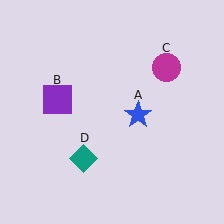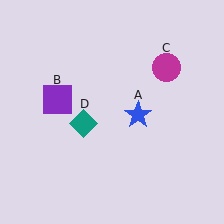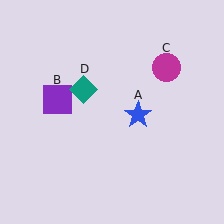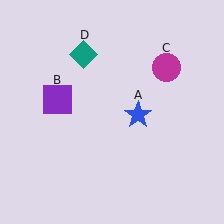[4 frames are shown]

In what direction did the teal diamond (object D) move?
The teal diamond (object D) moved up.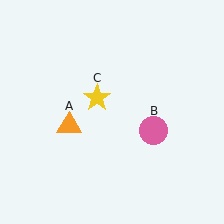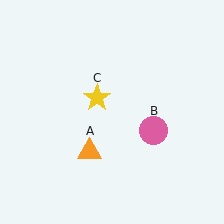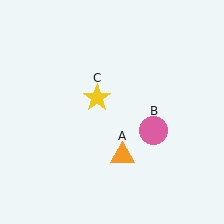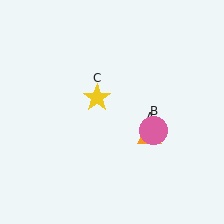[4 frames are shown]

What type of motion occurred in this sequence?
The orange triangle (object A) rotated counterclockwise around the center of the scene.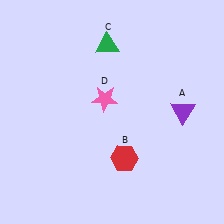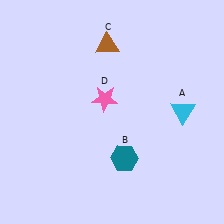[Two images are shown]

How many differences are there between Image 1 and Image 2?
There are 3 differences between the two images.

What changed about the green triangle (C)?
In Image 1, C is green. In Image 2, it changed to brown.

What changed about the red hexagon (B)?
In Image 1, B is red. In Image 2, it changed to teal.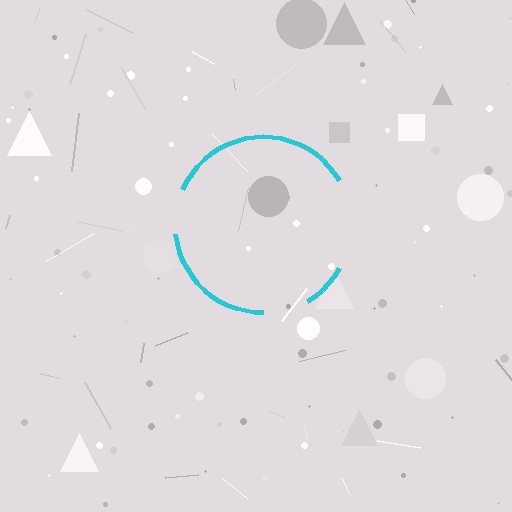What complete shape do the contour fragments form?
The contour fragments form a circle.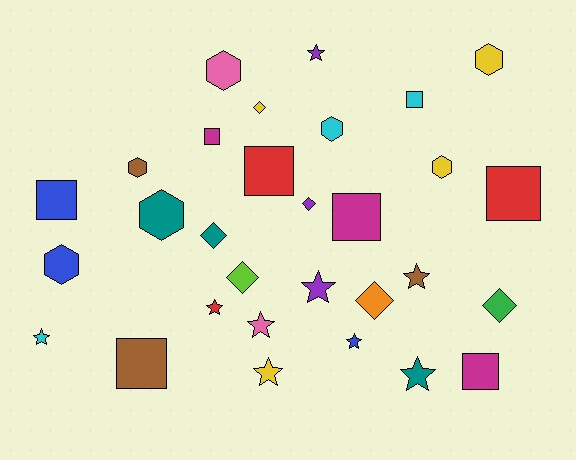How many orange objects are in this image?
There is 1 orange object.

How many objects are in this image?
There are 30 objects.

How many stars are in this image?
There are 9 stars.